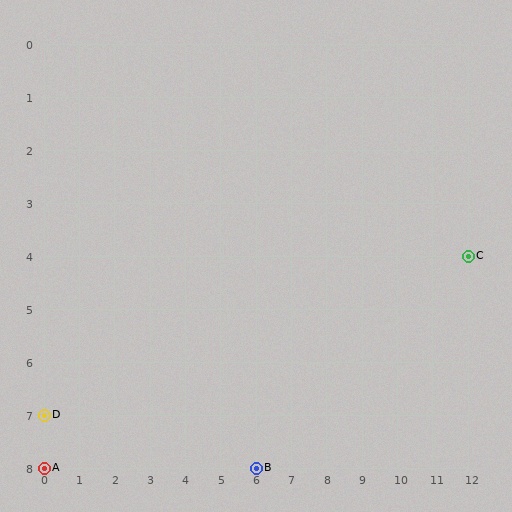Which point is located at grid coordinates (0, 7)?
Point D is at (0, 7).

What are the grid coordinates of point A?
Point A is at grid coordinates (0, 8).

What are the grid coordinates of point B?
Point B is at grid coordinates (6, 8).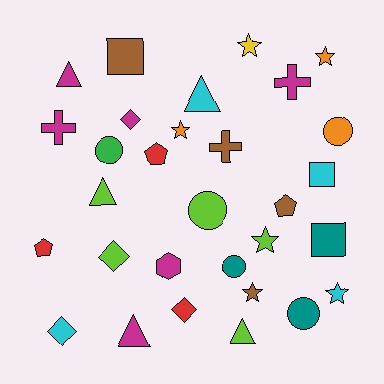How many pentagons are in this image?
There are 3 pentagons.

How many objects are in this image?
There are 30 objects.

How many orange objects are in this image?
There are 3 orange objects.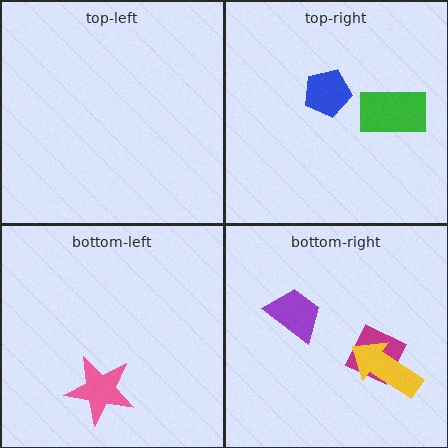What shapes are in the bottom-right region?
The magenta square, the purple trapezoid, the yellow arrow.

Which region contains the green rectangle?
The top-right region.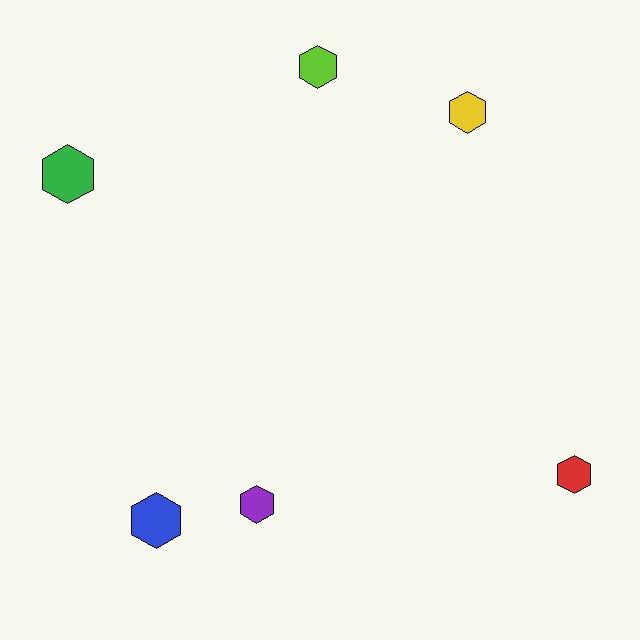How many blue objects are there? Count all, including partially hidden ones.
There is 1 blue object.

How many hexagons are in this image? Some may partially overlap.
There are 6 hexagons.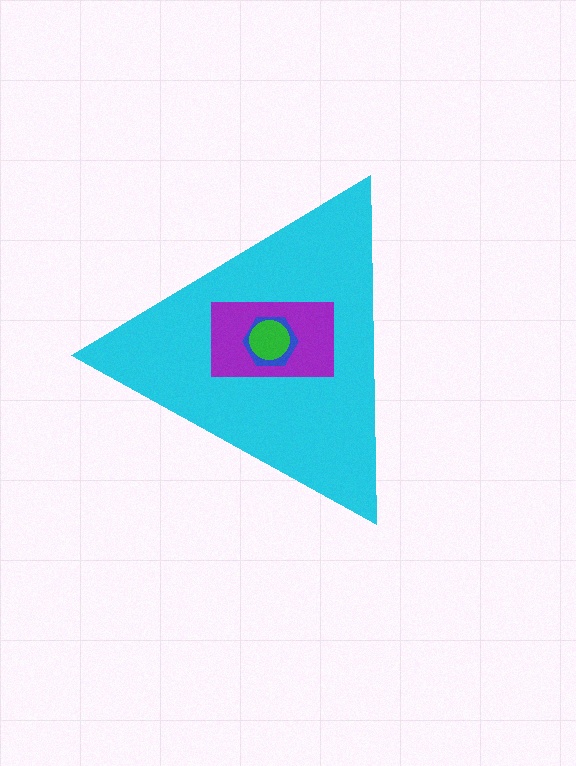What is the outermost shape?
The cyan triangle.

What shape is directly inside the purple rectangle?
The blue hexagon.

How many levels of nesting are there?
4.